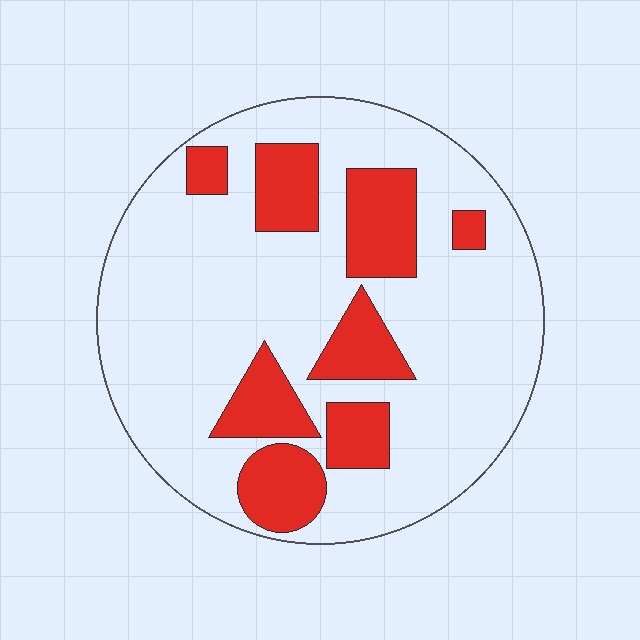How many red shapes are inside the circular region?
8.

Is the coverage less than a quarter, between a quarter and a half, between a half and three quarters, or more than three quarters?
Less than a quarter.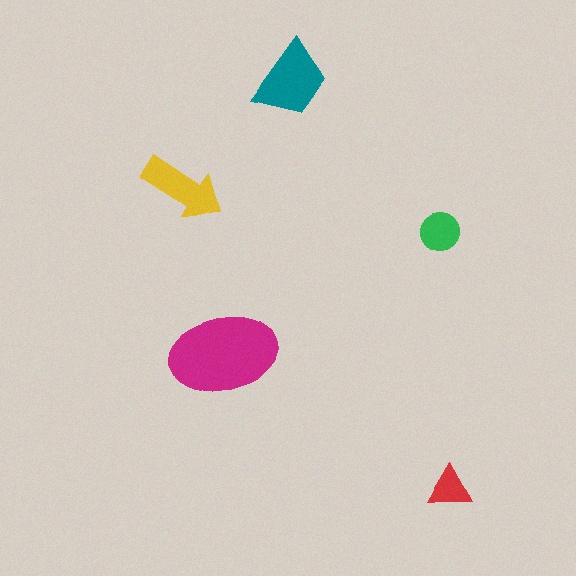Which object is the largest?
The magenta ellipse.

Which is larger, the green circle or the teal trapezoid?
The teal trapezoid.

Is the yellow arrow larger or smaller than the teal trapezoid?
Smaller.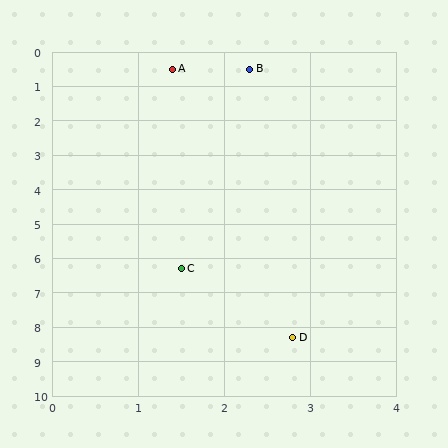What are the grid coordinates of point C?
Point C is at approximately (1.5, 6.3).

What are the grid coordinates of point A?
Point A is at approximately (1.4, 0.5).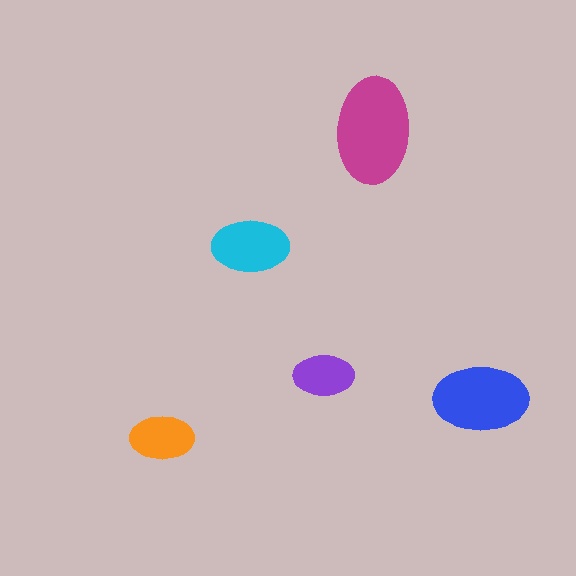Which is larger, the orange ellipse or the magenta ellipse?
The magenta one.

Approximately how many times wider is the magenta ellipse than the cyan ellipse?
About 1.5 times wider.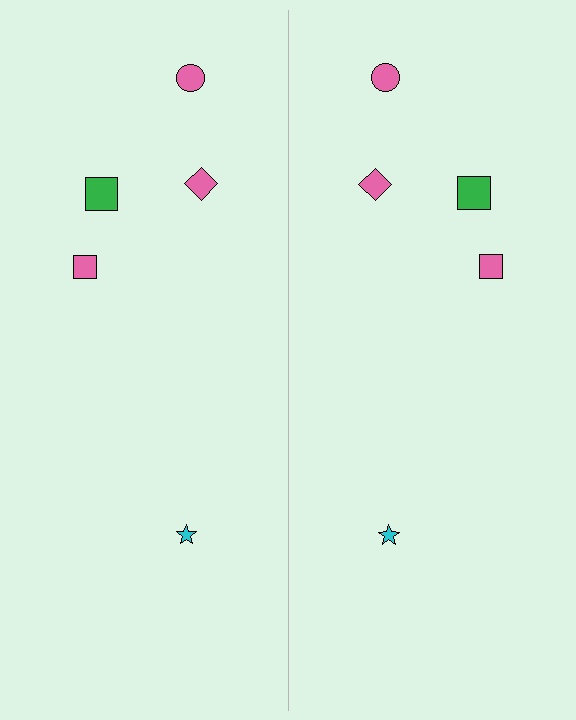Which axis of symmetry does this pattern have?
The pattern has a vertical axis of symmetry running through the center of the image.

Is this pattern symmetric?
Yes, this pattern has bilateral (reflection) symmetry.